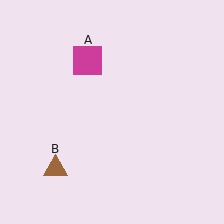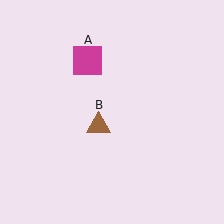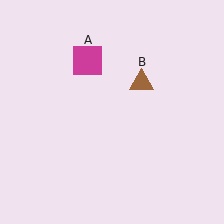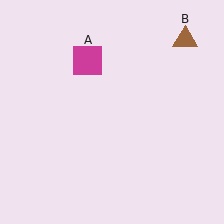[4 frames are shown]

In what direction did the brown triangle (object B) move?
The brown triangle (object B) moved up and to the right.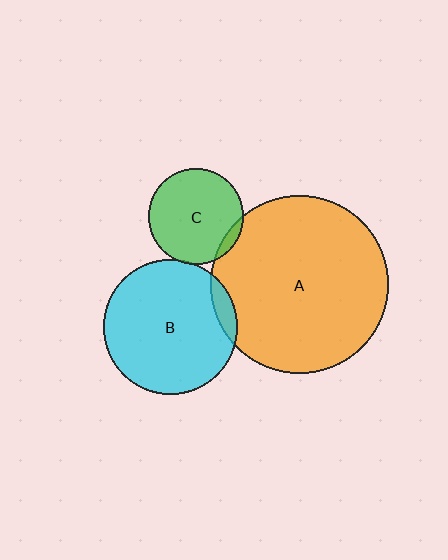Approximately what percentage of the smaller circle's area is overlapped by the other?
Approximately 5%.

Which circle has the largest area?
Circle A (orange).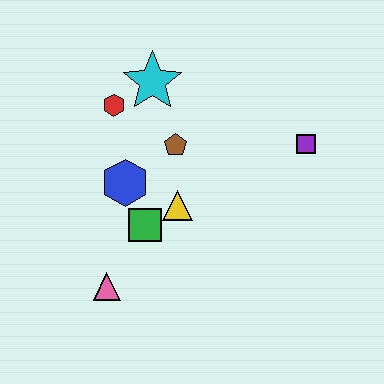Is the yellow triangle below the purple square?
Yes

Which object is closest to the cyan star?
The red hexagon is closest to the cyan star.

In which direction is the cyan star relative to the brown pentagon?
The cyan star is above the brown pentagon.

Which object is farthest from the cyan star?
The pink triangle is farthest from the cyan star.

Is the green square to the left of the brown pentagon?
Yes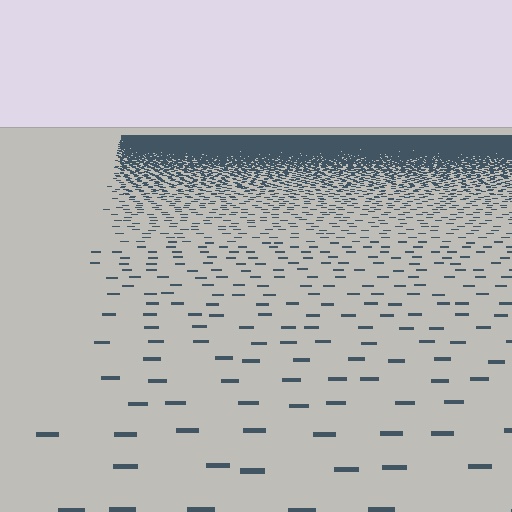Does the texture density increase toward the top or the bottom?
Density increases toward the top.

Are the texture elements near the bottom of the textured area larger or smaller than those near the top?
Larger. Near the bottom, elements are closer to the viewer and appear at a bigger on-screen size.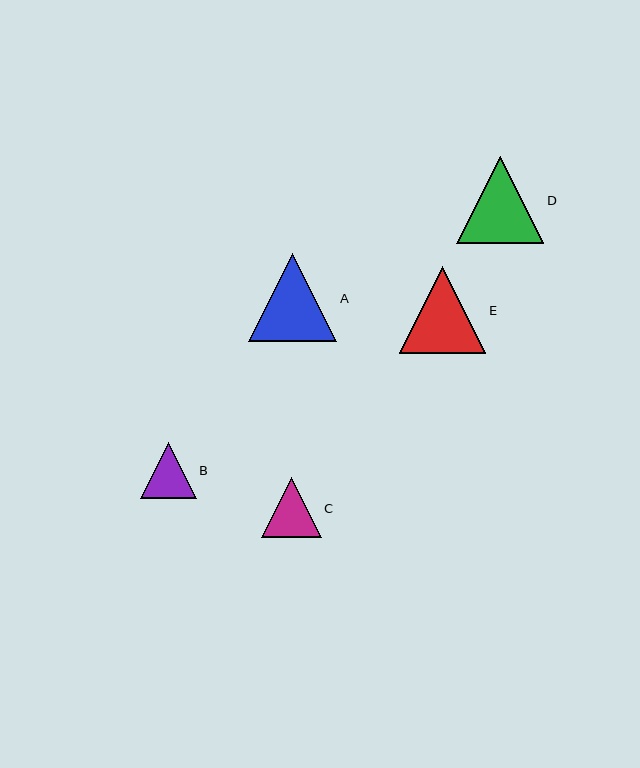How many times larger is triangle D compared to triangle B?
Triangle D is approximately 1.6 times the size of triangle B.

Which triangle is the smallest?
Triangle B is the smallest with a size of approximately 56 pixels.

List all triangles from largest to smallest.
From largest to smallest: A, D, E, C, B.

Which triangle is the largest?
Triangle A is the largest with a size of approximately 88 pixels.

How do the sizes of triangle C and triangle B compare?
Triangle C and triangle B are approximately the same size.